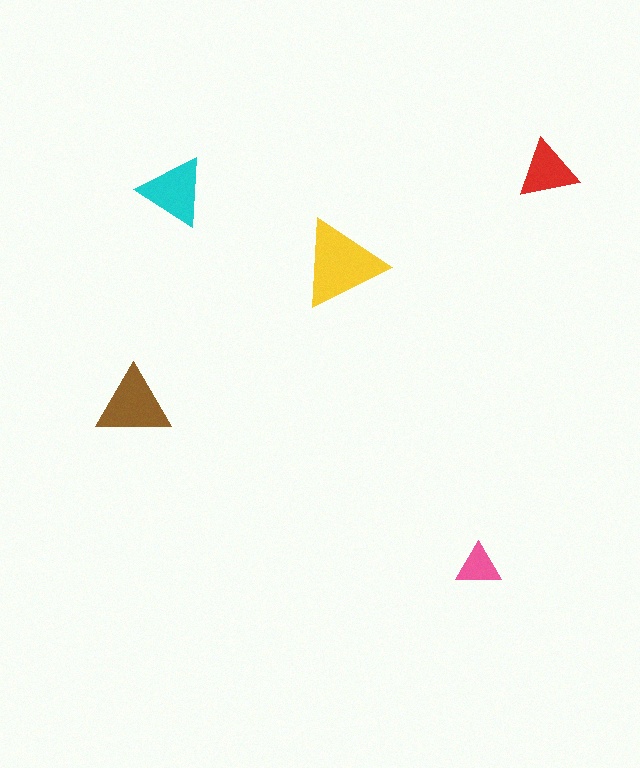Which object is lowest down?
The pink triangle is bottommost.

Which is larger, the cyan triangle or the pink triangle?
The cyan one.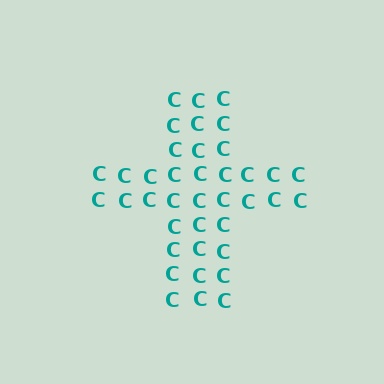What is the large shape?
The large shape is a cross.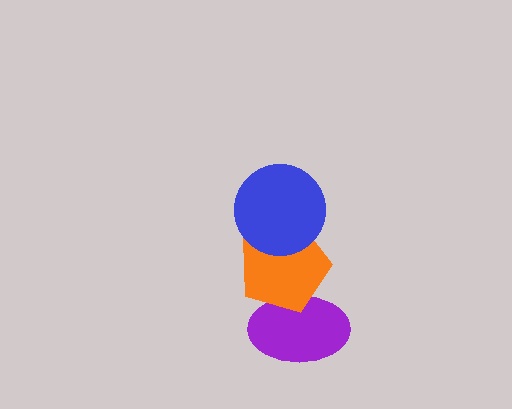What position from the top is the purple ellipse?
The purple ellipse is 3rd from the top.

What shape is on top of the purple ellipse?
The orange pentagon is on top of the purple ellipse.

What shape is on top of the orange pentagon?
The blue circle is on top of the orange pentagon.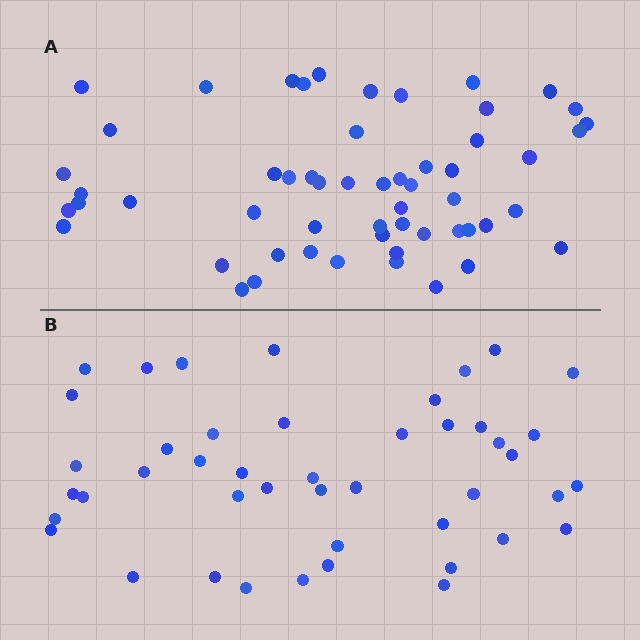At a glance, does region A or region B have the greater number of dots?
Region A (the top region) has more dots.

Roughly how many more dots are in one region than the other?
Region A has roughly 12 or so more dots than region B.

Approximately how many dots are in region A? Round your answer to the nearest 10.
About 60 dots. (The exact count is 56, which rounds to 60.)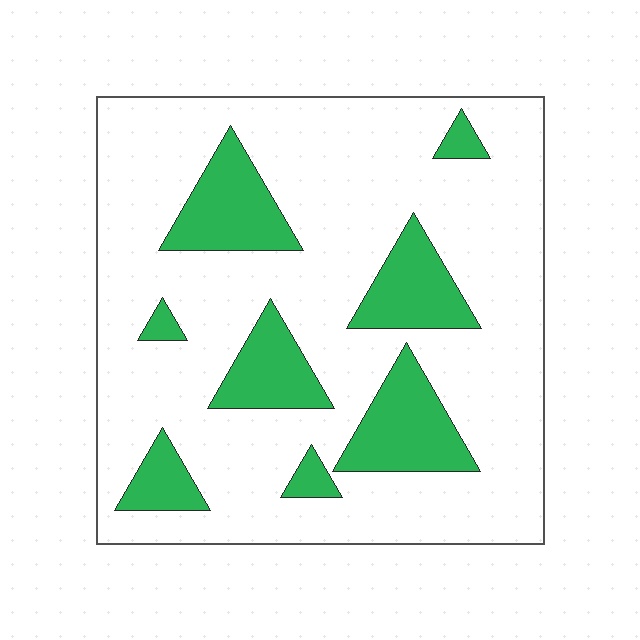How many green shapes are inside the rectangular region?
8.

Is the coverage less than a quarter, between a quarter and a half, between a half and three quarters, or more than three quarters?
Less than a quarter.